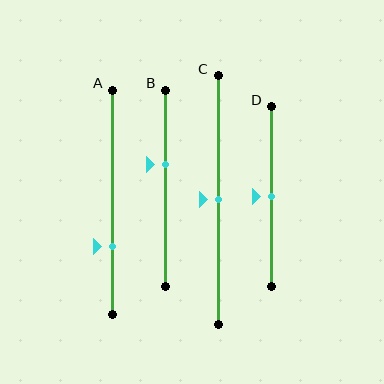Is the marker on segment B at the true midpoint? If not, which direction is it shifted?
No, the marker on segment B is shifted upward by about 12% of the segment length.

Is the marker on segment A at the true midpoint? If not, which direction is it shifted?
No, the marker on segment A is shifted downward by about 19% of the segment length.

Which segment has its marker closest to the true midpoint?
Segment C has its marker closest to the true midpoint.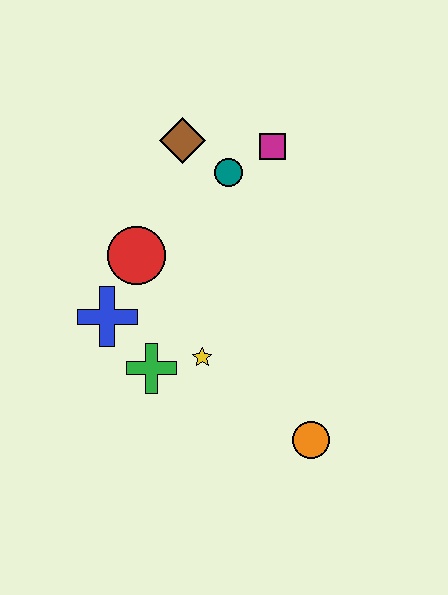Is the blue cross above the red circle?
No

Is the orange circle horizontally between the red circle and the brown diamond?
No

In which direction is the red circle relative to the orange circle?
The red circle is above the orange circle.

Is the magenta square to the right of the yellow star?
Yes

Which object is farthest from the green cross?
The magenta square is farthest from the green cross.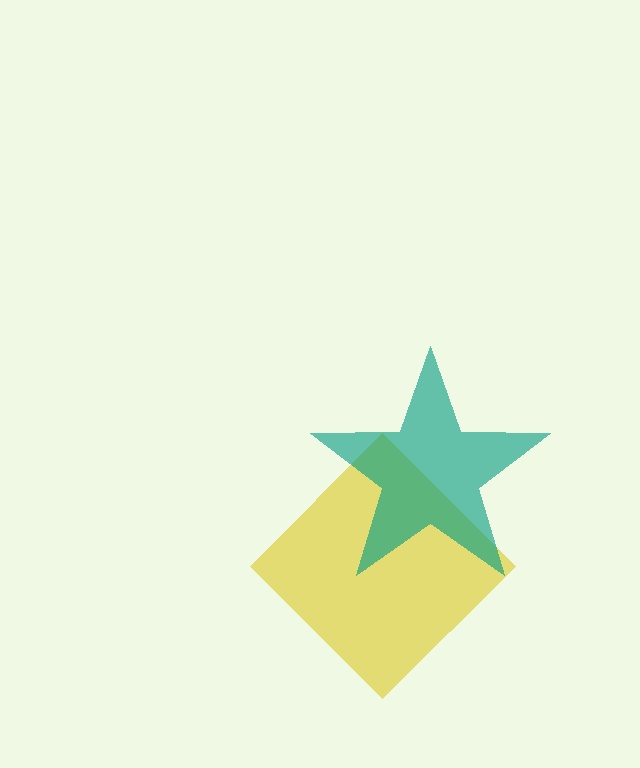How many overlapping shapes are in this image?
There are 2 overlapping shapes in the image.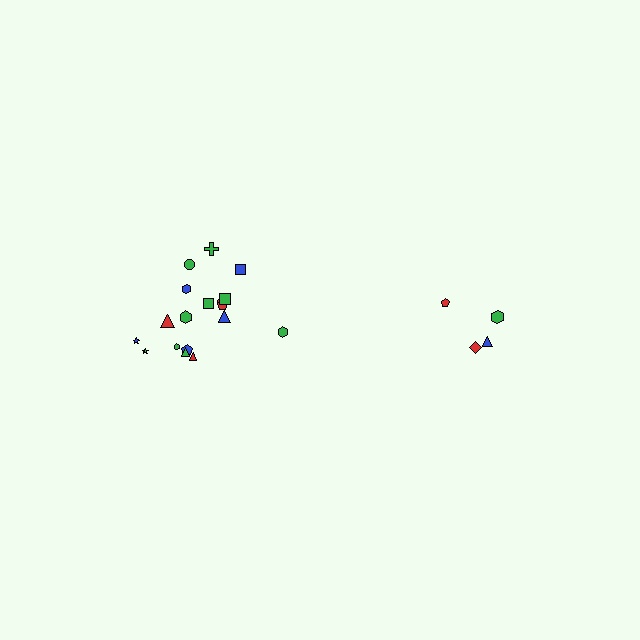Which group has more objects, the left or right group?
The left group.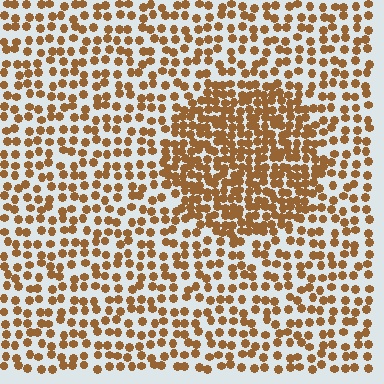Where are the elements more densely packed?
The elements are more densely packed inside the circle boundary.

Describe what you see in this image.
The image contains small brown elements arranged at two different densities. A circle-shaped region is visible where the elements are more densely packed than the surrounding area.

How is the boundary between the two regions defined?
The boundary is defined by a change in element density (approximately 1.9x ratio). All elements are the same color, size, and shape.